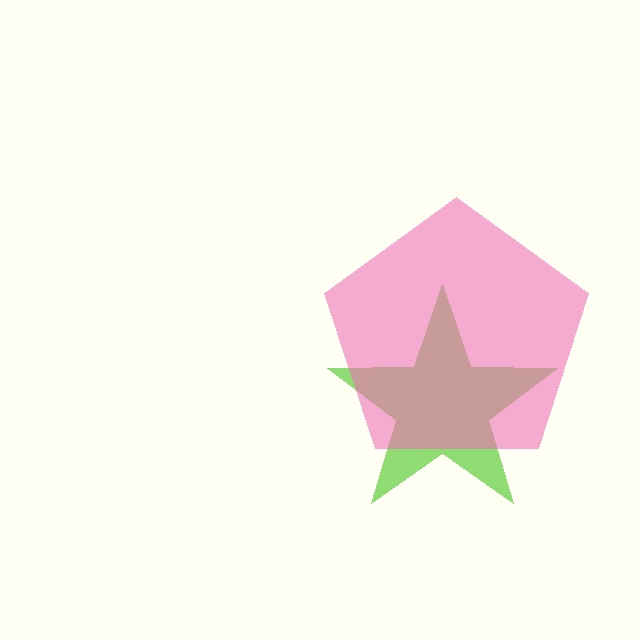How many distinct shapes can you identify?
There are 2 distinct shapes: a lime star, a pink pentagon.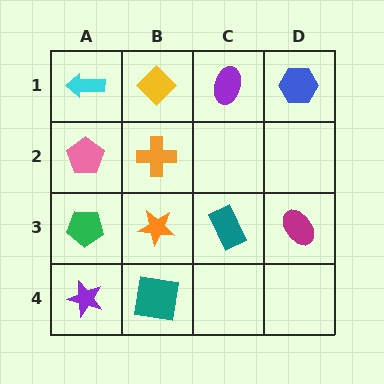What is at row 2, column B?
An orange cross.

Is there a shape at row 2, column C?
No, that cell is empty.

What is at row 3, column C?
A teal rectangle.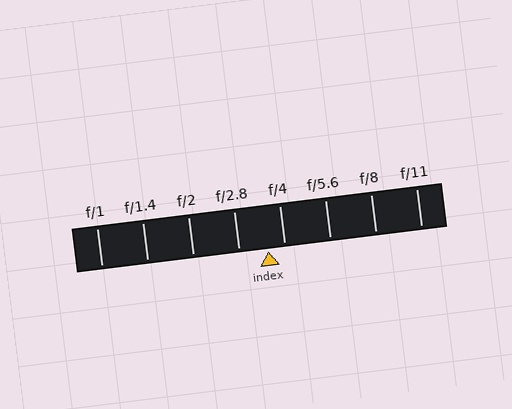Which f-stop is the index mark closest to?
The index mark is closest to f/4.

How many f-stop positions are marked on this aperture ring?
There are 8 f-stop positions marked.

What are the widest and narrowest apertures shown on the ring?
The widest aperture shown is f/1 and the narrowest is f/11.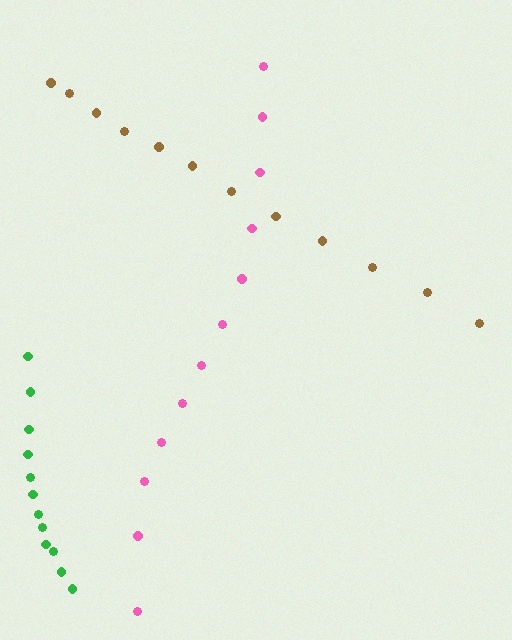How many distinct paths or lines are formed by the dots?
There are 3 distinct paths.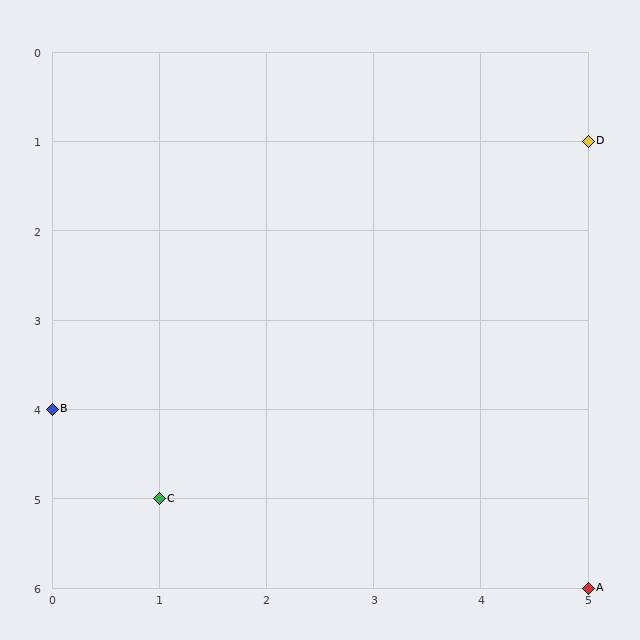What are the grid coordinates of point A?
Point A is at grid coordinates (5, 6).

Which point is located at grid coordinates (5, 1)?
Point D is at (5, 1).